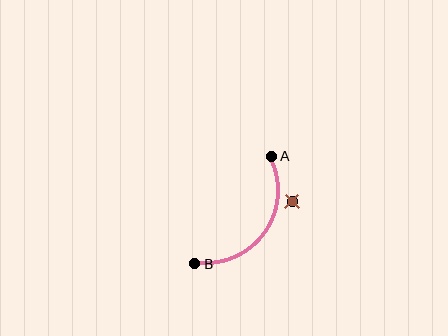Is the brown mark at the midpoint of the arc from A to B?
No — the brown mark does not lie on the arc at all. It sits slightly outside the curve.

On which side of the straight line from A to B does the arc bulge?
The arc bulges below and to the right of the straight line connecting A and B.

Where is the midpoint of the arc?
The arc midpoint is the point on the curve farthest from the straight line joining A and B. It sits below and to the right of that line.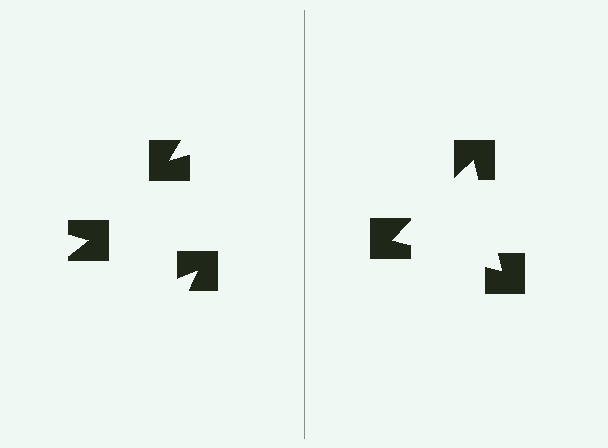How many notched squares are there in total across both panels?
6 — 3 on each side.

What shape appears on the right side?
An illusory triangle.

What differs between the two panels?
The notched squares are positioned identically on both sides; only the wedge orientations differ. On the right they align to a triangle; on the left they are misaligned.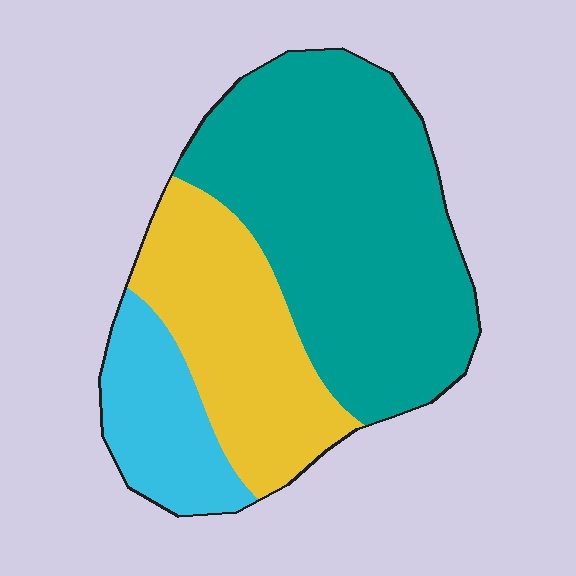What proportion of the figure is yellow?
Yellow covers 29% of the figure.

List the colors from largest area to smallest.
From largest to smallest: teal, yellow, cyan.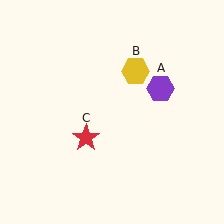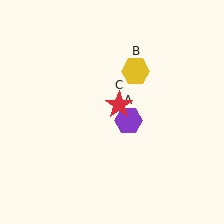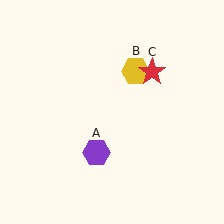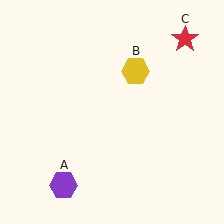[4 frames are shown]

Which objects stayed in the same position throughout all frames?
Yellow hexagon (object B) remained stationary.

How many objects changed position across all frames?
2 objects changed position: purple hexagon (object A), red star (object C).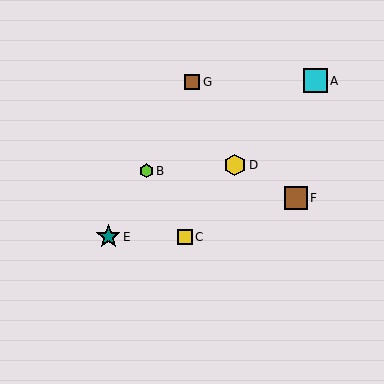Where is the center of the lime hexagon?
The center of the lime hexagon is at (146, 171).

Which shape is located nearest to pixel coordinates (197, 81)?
The brown square (labeled G) at (192, 82) is nearest to that location.